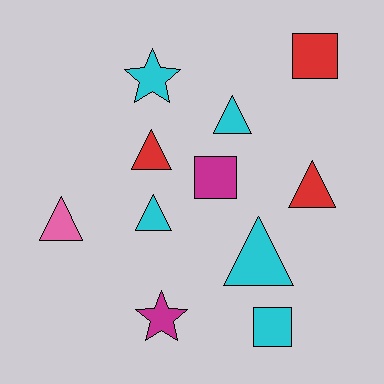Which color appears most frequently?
Cyan, with 5 objects.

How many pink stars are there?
There are no pink stars.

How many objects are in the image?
There are 11 objects.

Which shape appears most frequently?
Triangle, with 6 objects.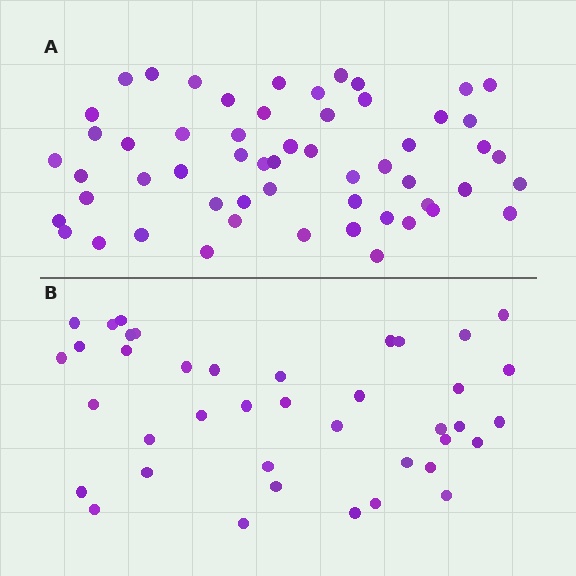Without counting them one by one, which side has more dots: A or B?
Region A (the top region) has more dots.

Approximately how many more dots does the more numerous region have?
Region A has approximately 15 more dots than region B.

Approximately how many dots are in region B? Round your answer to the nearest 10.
About 40 dots.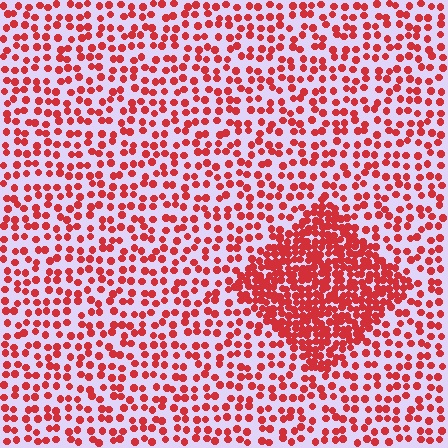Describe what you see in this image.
The image contains small red elements arranged at two different densities. A diamond-shaped region is visible where the elements are more densely packed than the surrounding area.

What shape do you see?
I see a diamond.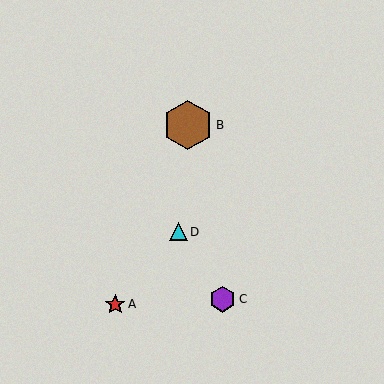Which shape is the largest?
The brown hexagon (labeled B) is the largest.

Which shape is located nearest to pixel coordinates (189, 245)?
The cyan triangle (labeled D) at (178, 232) is nearest to that location.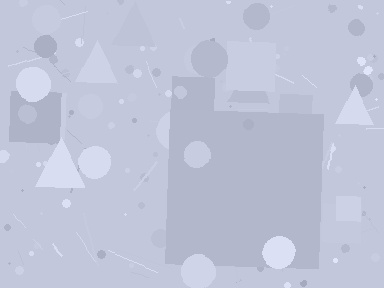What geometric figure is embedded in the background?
A square is embedded in the background.